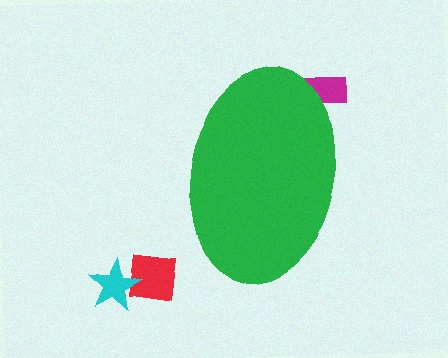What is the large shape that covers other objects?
A green ellipse.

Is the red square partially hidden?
No, the red square is fully visible.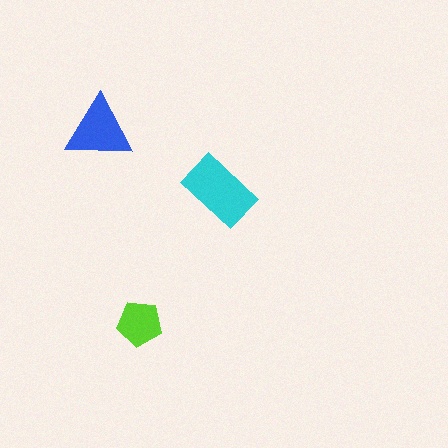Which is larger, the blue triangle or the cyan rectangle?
The cyan rectangle.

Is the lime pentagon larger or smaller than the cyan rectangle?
Smaller.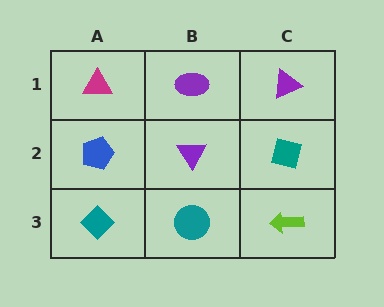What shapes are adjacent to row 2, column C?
A purple triangle (row 1, column C), a lime arrow (row 3, column C), a purple triangle (row 2, column B).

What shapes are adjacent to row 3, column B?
A purple triangle (row 2, column B), a teal diamond (row 3, column A), a lime arrow (row 3, column C).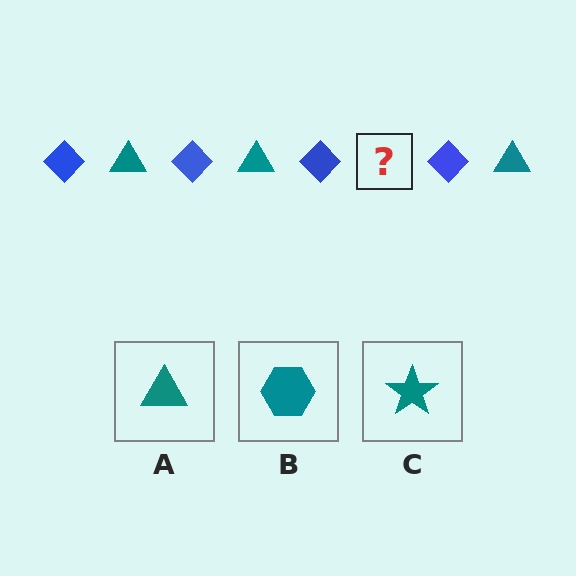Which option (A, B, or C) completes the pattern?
A.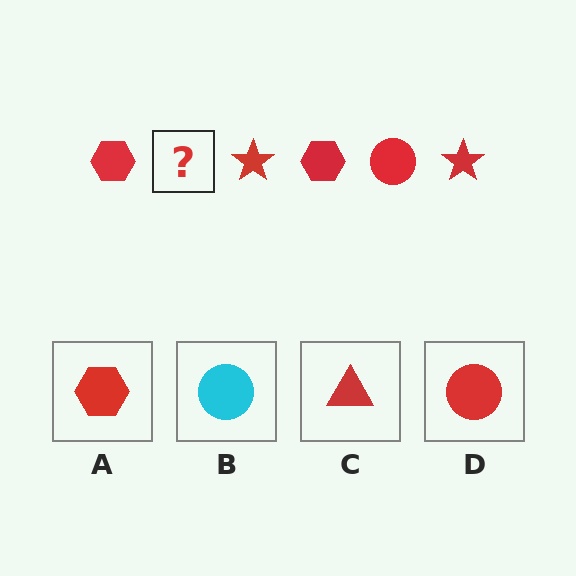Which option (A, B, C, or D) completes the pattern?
D.